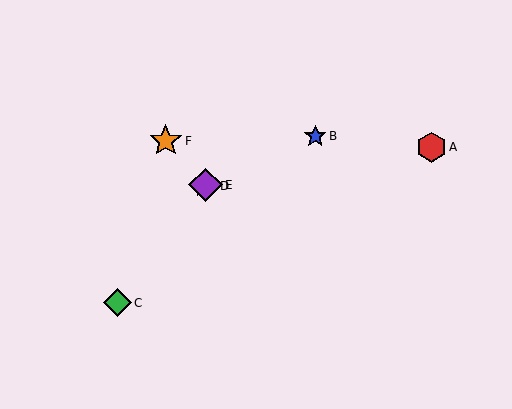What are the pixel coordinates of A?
Object A is at (431, 147).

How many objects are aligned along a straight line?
3 objects (C, D, E) are aligned along a straight line.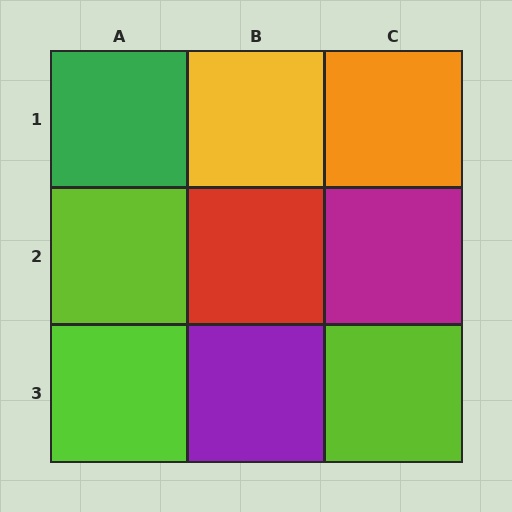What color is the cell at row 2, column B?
Red.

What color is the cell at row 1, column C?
Orange.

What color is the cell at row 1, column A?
Green.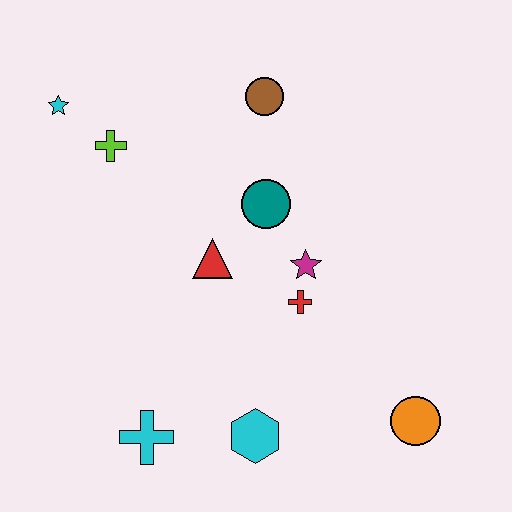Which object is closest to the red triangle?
The teal circle is closest to the red triangle.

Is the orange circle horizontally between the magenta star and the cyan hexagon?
No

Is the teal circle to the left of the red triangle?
No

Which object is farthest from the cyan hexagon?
The cyan star is farthest from the cyan hexagon.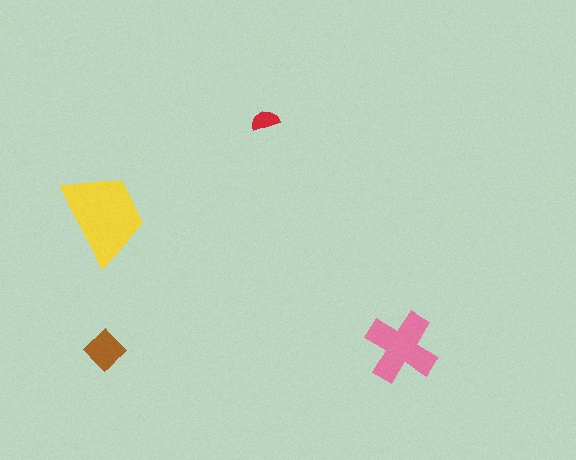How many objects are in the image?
There are 4 objects in the image.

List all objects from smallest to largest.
The red semicircle, the brown diamond, the pink cross, the yellow trapezoid.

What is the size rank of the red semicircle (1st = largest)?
4th.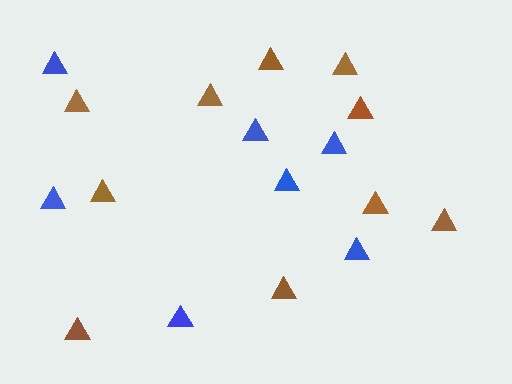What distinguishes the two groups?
There are 2 groups: one group of brown triangles (10) and one group of blue triangles (7).